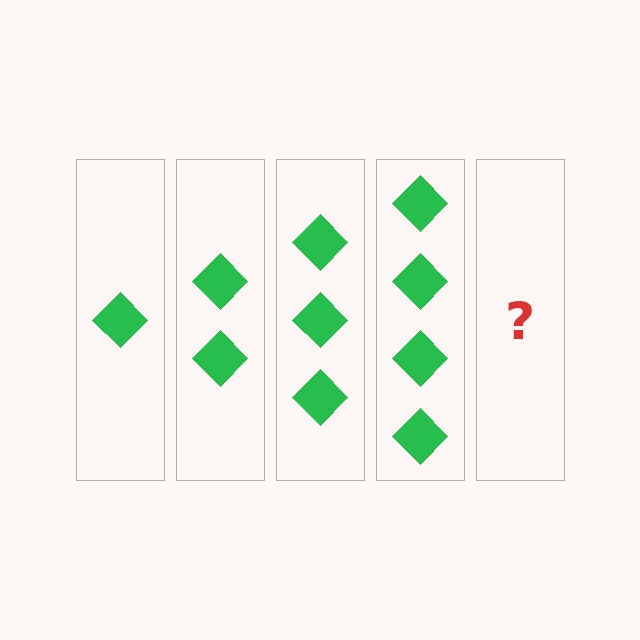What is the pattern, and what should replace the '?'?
The pattern is that each step adds one more diamond. The '?' should be 5 diamonds.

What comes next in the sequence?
The next element should be 5 diamonds.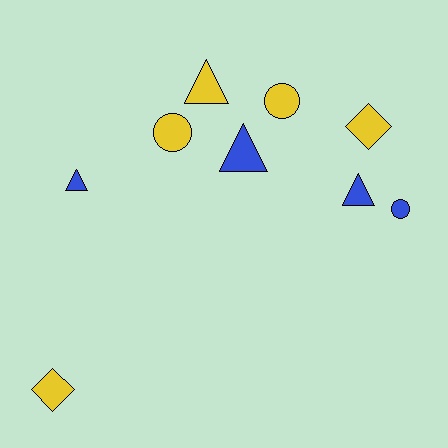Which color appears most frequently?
Yellow, with 5 objects.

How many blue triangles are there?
There are 3 blue triangles.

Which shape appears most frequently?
Triangle, with 4 objects.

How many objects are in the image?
There are 9 objects.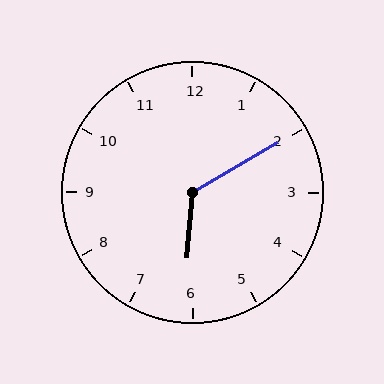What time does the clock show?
6:10.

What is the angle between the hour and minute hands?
Approximately 125 degrees.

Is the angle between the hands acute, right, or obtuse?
It is obtuse.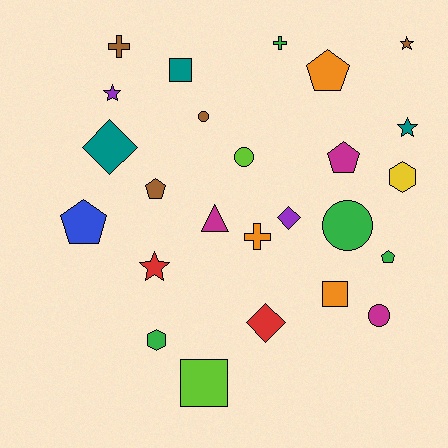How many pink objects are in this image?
There are no pink objects.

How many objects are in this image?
There are 25 objects.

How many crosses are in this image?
There are 3 crosses.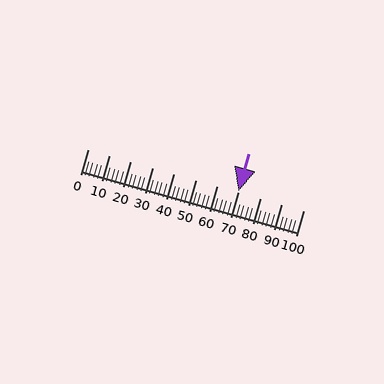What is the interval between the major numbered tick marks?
The major tick marks are spaced 10 units apart.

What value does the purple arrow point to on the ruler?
The purple arrow points to approximately 70.